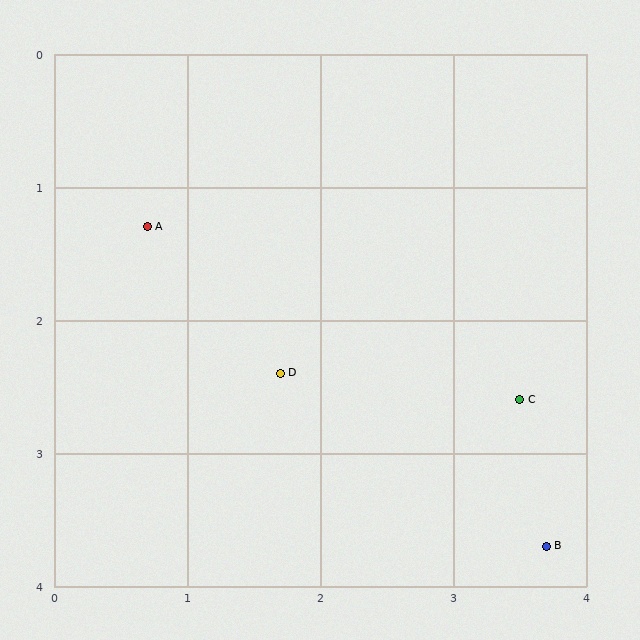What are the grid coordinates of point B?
Point B is at approximately (3.7, 3.7).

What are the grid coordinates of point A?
Point A is at approximately (0.7, 1.3).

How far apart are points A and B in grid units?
Points A and B are about 3.8 grid units apart.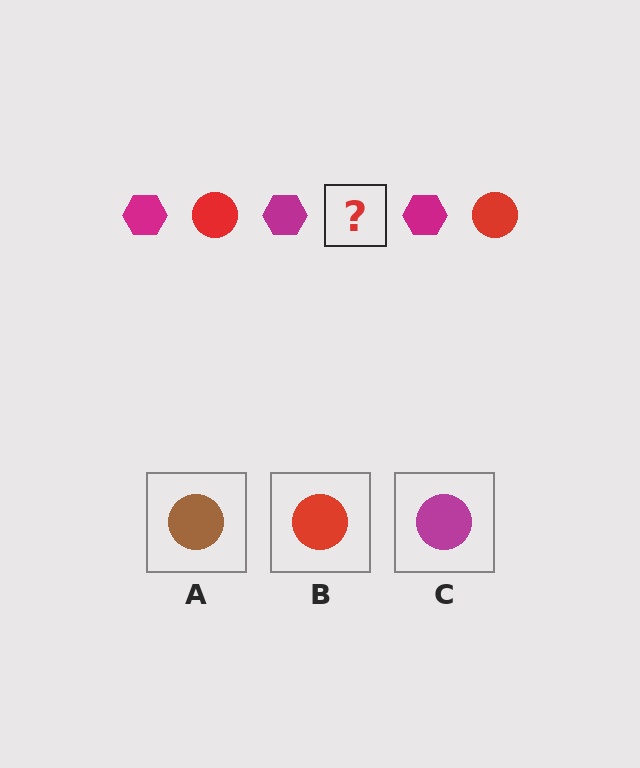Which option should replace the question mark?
Option B.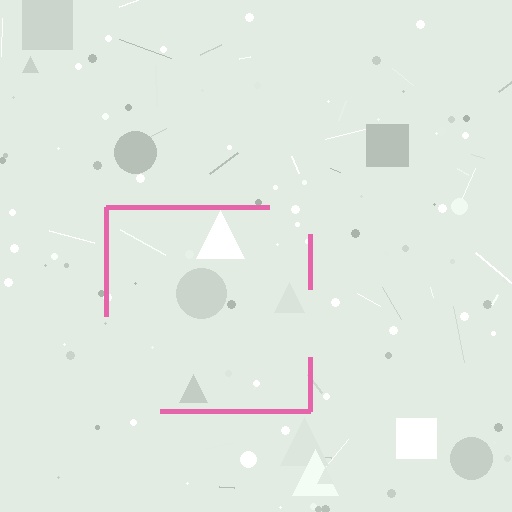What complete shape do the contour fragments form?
The contour fragments form a square.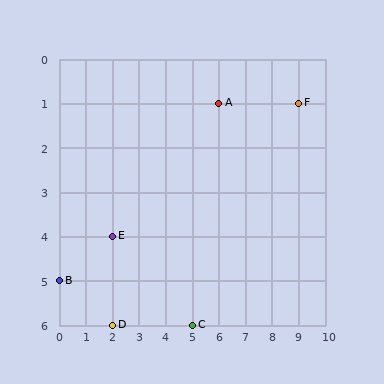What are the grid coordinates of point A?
Point A is at grid coordinates (6, 1).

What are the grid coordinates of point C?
Point C is at grid coordinates (5, 6).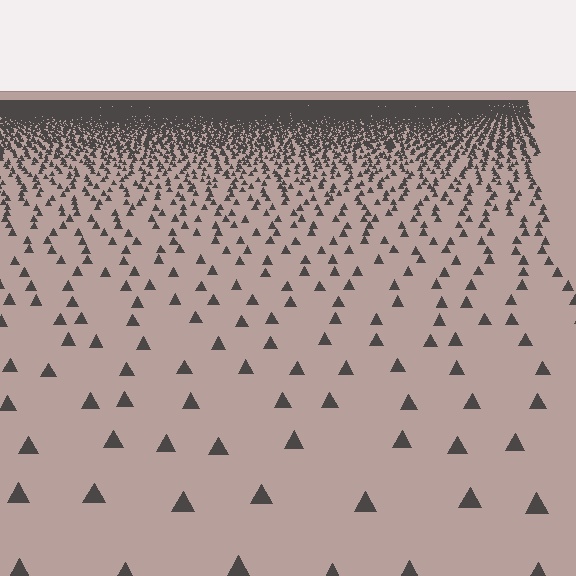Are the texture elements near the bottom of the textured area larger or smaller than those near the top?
Larger. Near the bottom, elements are closer to the viewer and appear at a bigger on-screen size.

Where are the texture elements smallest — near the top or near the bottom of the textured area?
Near the top.